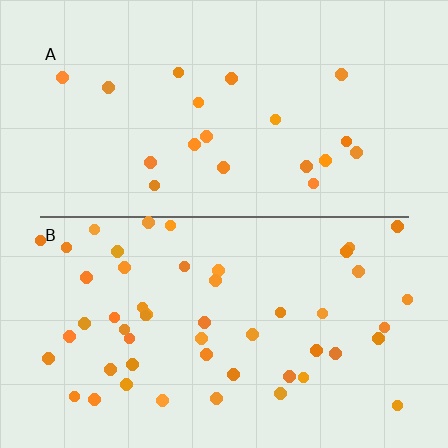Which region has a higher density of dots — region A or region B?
B (the bottom).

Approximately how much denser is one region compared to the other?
Approximately 2.5× — region B over region A.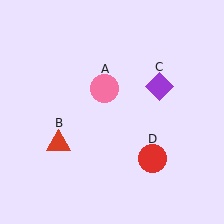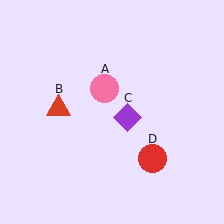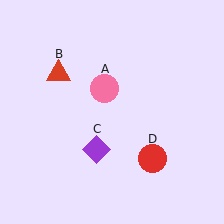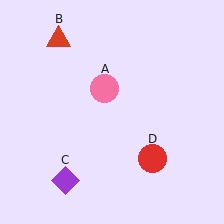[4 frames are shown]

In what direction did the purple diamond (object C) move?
The purple diamond (object C) moved down and to the left.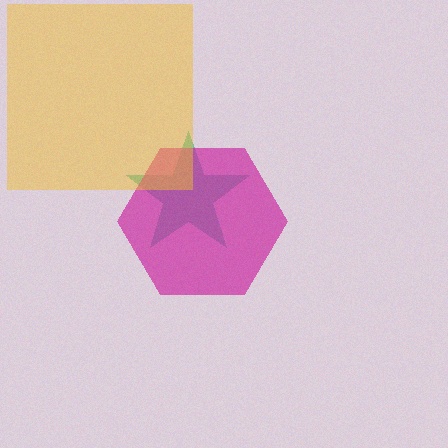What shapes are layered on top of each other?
The layered shapes are: a teal star, a magenta hexagon, a yellow square.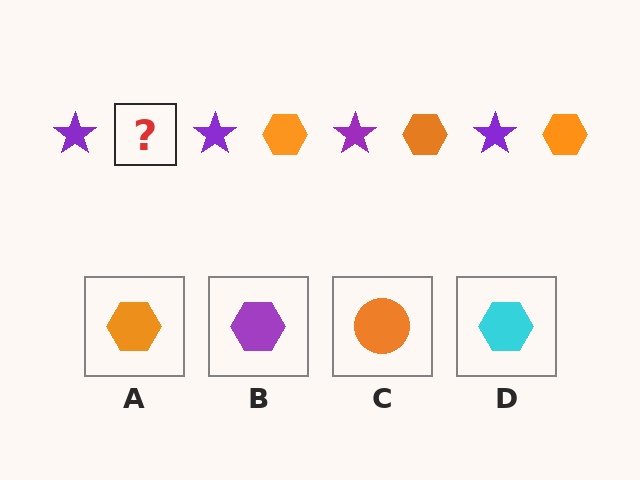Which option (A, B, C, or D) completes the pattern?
A.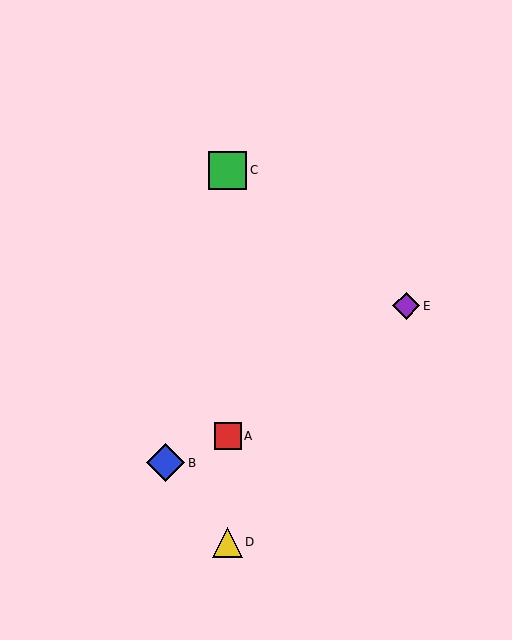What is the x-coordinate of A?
Object A is at x≈228.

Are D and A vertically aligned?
Yes, both are at x≈228.